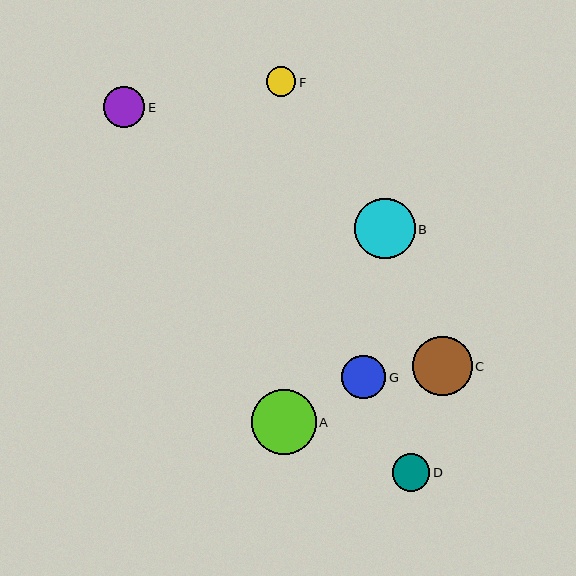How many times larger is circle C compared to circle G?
Circle C is approximately 1.4 times the size of circle G.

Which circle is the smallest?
Circle F is the smallest with a size of approximately 29 pixels.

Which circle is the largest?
Circle A is the largest with a size of approximately 65 pixels.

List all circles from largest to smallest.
From largest to smallest: A, B, C, G, E, D, F.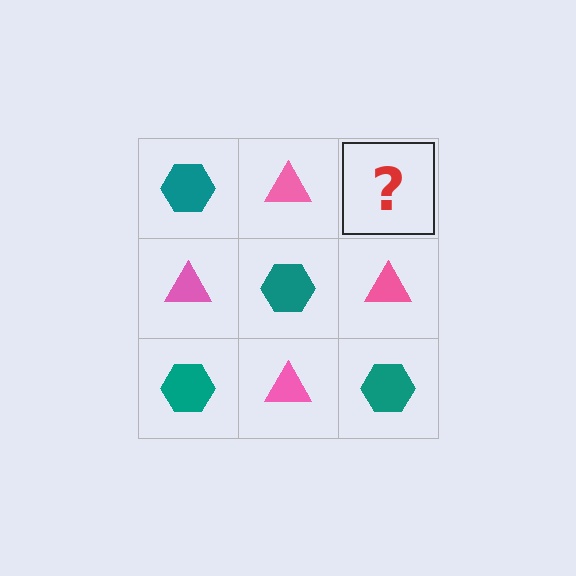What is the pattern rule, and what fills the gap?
The rule is that it alternates teal hexagon and pink triangle in a checkerboard pattern. The gap should be filled with a teal hexagon.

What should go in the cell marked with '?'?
The missing cell should contain a teal hexagon.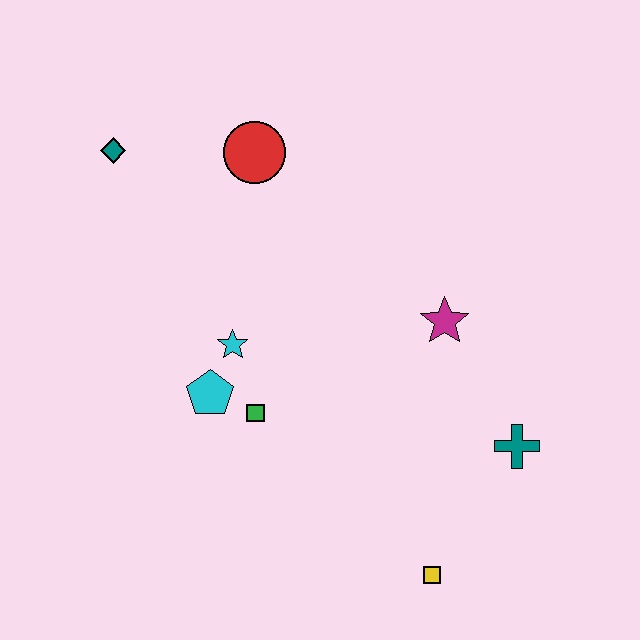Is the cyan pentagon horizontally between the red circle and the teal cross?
No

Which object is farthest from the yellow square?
The teal diamond is farthest from the yellow square.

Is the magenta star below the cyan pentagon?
No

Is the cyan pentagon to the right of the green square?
No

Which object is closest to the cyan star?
The cyan pentagon is closest to the cyan star.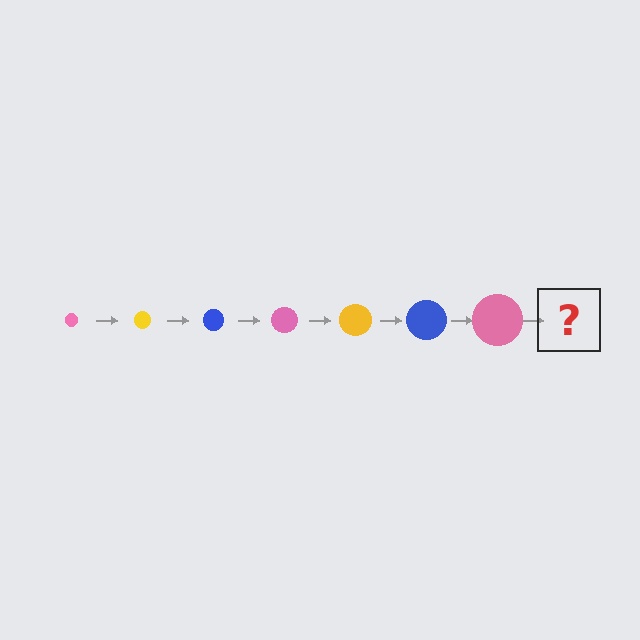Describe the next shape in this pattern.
It should be a yellow circle, larger than the previous one.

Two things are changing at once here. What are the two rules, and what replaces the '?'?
The two rules are that the circle grows larger each step and the color cycles through pink, yellow, and blue. The '?' should be a yellow circle, larger than the previous one.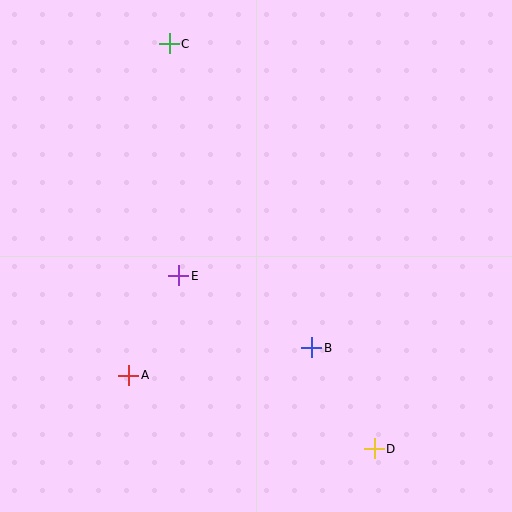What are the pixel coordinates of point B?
Point B is at (312, 348).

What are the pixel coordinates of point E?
Point E is at (179, 276).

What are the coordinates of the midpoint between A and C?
The midpoint between A and C is at (149, 209).